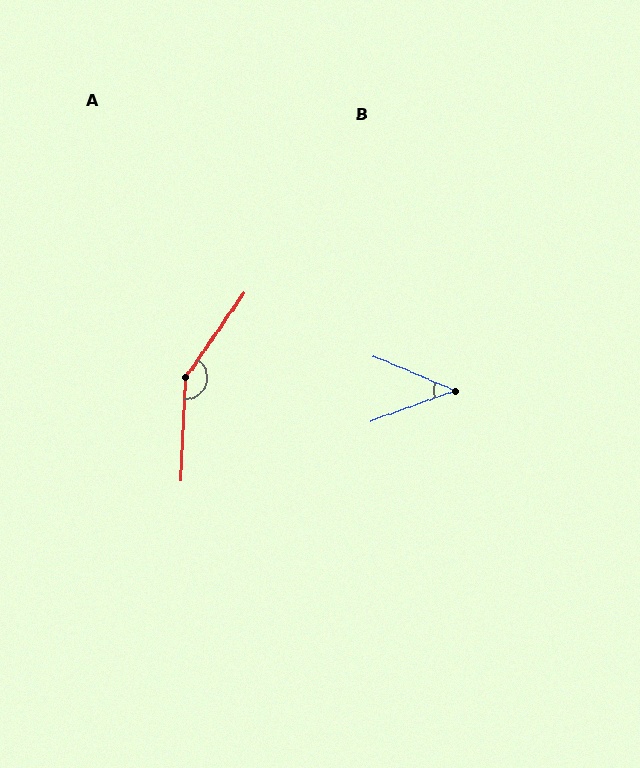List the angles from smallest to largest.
B (43°), A (148°).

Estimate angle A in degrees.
Approximately 148 degrees.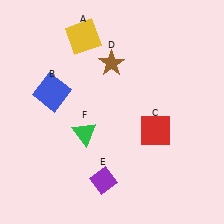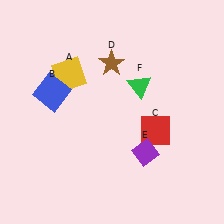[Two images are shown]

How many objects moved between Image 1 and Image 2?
3 objects moved between the two images.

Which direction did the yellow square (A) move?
The yellow square (A) moved down.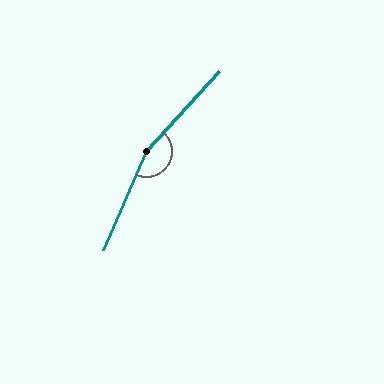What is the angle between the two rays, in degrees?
Approximately 161 degrees.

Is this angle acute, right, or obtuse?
It is obtuse.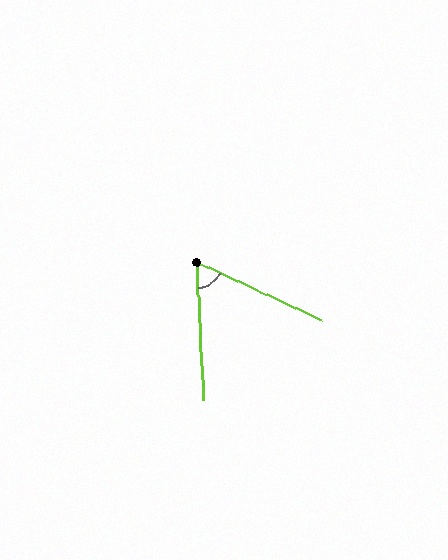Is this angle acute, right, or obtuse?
It is acute.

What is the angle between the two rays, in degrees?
Approximately 62 degrees.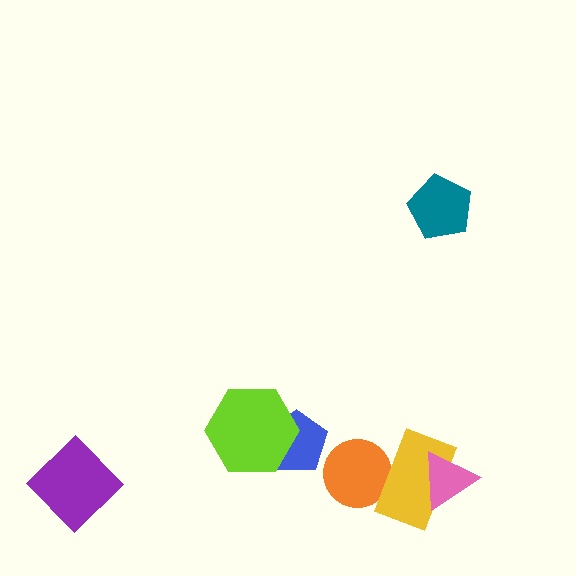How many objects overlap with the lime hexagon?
1 object overlaps with the lime hexagon.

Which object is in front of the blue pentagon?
The lime hexagon is in front of the blue pentagon.